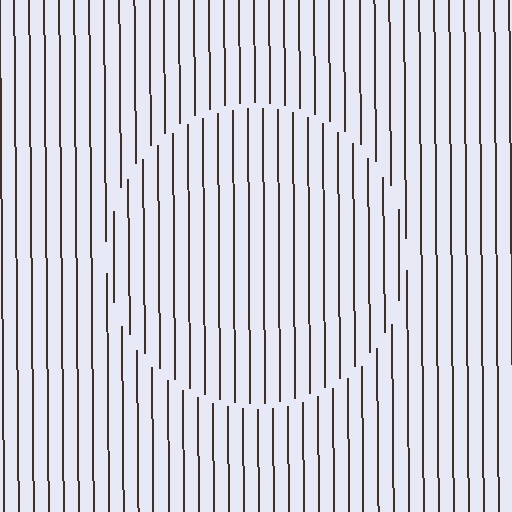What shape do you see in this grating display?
An illusory circle. The interior of the shape contains the same grating, shifted by half a period — the contour is defined by the phase discontinuity where line-ends from the inner and outer gratings abut.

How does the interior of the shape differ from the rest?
The interior of the shape contains the same grating, shifted by half a period — the contour is defined by the phase discontinuity where line-ends from the inner and outer gratings abut.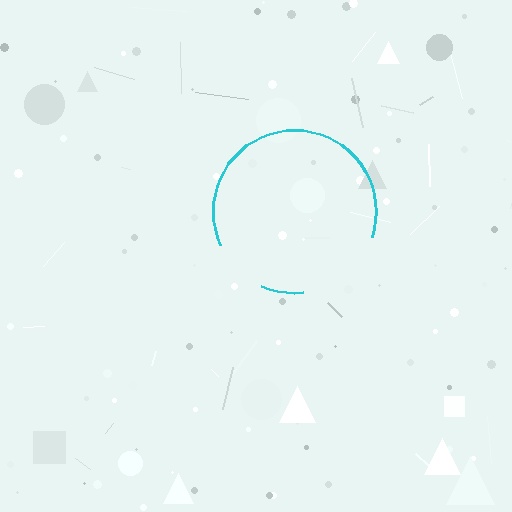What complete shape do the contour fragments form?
The contour fragments form a circle.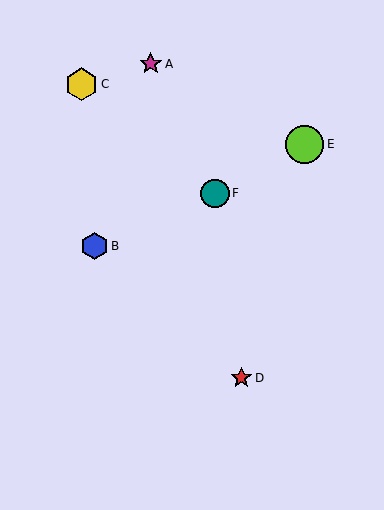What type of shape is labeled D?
Shape D is a red star.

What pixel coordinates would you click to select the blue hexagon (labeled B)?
Click at (94, 246) to select the blue hexagon B.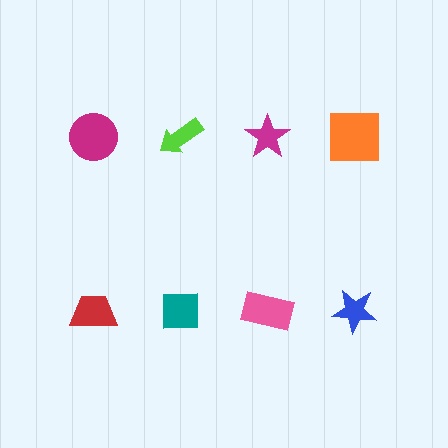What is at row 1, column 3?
A magenta star.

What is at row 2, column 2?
A teal square.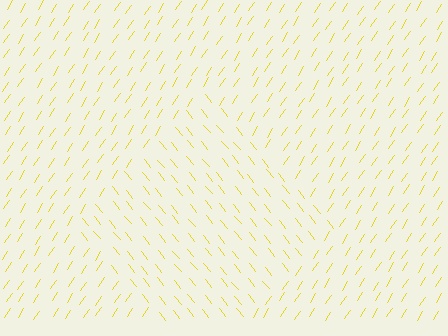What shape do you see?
I see a diamond.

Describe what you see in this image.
The image is filled with small yellow line segments. A diamond region in the image has lines oriented differently from the surrounding lines, creating a visible texture boundary.